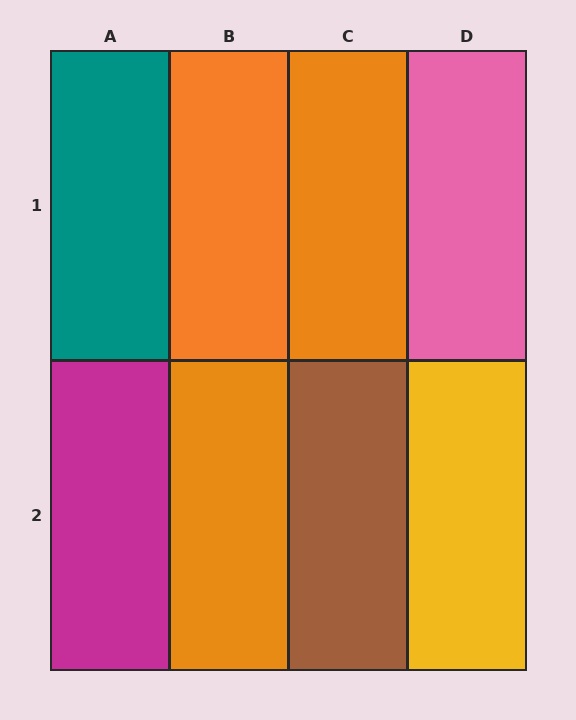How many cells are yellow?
1 cell is yellow.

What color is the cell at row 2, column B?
Orange.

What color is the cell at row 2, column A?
Magenta.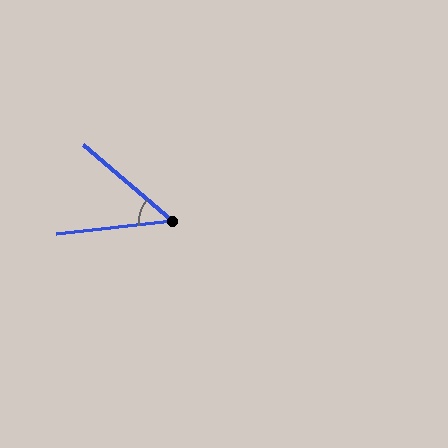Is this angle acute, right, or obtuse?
It is acute.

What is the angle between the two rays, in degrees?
Approximately 47 degrees.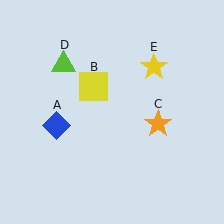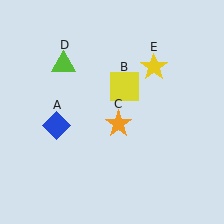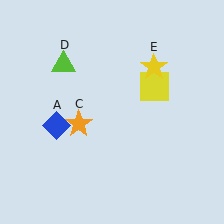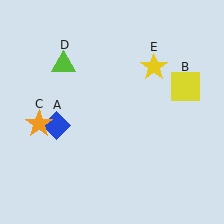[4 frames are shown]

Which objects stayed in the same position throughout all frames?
Blue diamond (object A) and lime triangle (object D) and yellow star (object E) remained stationary.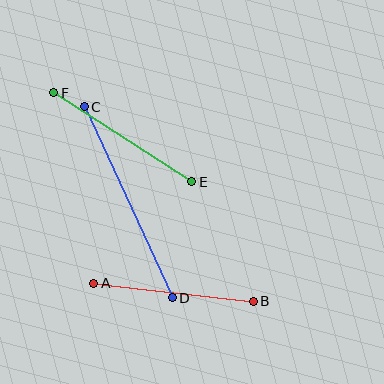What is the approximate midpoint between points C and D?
The midpoint is at approximately (128, 202) pixels.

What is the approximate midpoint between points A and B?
The midpoint is at approximately (173, 292) pixels.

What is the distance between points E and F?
The distance is approximately 164 pixels.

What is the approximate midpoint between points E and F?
The midpoint is at approximately (123, 137) pixels.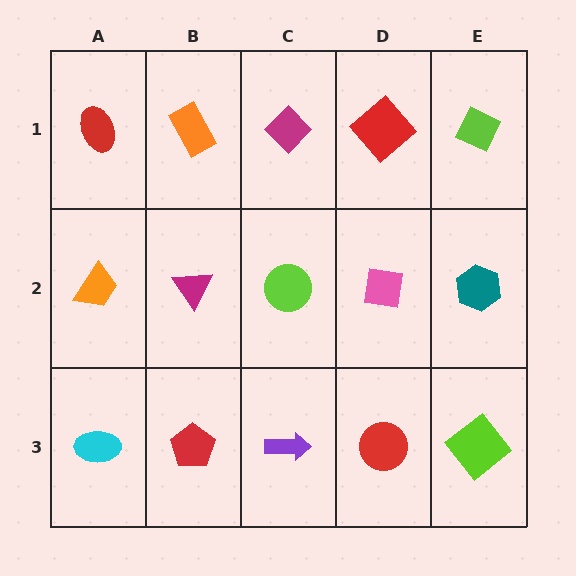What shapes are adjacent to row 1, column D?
A pink square (row 2, column D), a magenta diamond (row 1, column C), a lime diamond (row 1, column E).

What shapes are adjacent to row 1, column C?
A lime circle (row 2, column C), an orange rectangle (row 1, column B), a red diamond (row 1, column D).